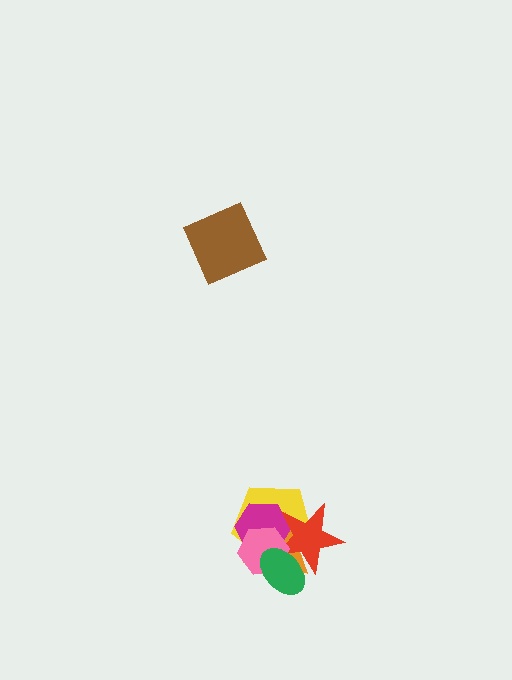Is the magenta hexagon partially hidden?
Yes, it is partially covered by another shape.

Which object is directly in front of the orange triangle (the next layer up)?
The magenta hexagon is directly in front of the orange triangle.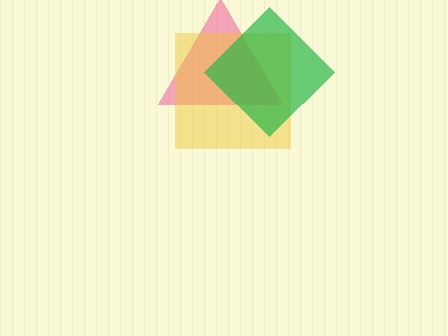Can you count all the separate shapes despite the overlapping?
Yes, there are 3 separate shapes.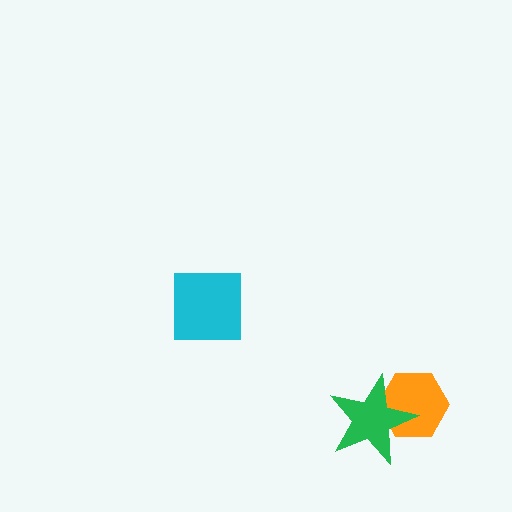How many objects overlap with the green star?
1 object overlaps with the green star.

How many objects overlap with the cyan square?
0 objects overlap with the cyan square.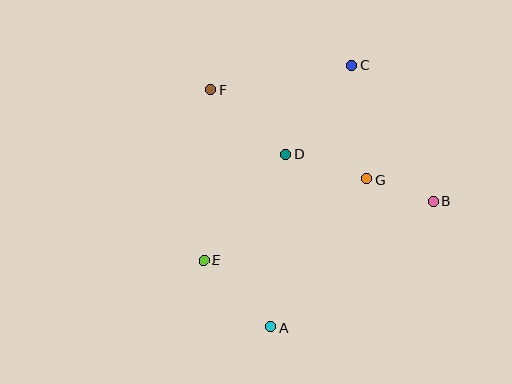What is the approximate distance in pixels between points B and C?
The distance between B and C is approximately 158 pixels.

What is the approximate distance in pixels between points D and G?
The distance between D and G is approximately 85 pixels.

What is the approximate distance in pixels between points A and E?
The distance between A and E is approximately 95 pixels.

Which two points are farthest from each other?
Points A and C are farthest from each other.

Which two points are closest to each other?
Points B and G are closest to each other.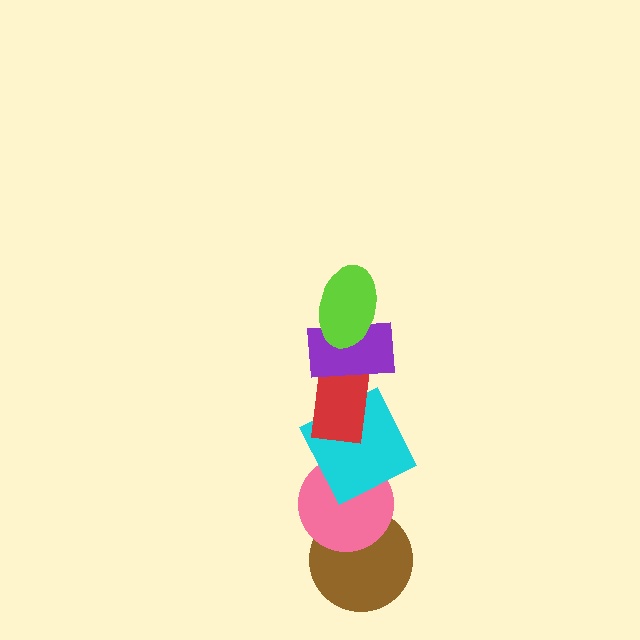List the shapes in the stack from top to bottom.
From top to bottom: the lime ellipse, the purple rectangle, the red rectangle, the cyan square, the pink circle, the brown circle.